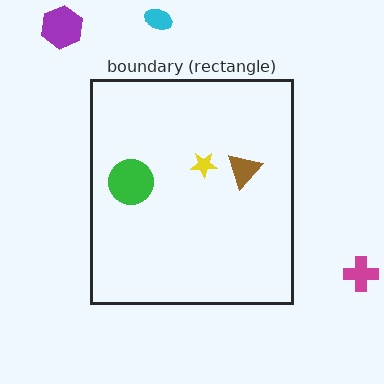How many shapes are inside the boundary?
3 inside, 3 outside.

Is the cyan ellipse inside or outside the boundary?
Outside.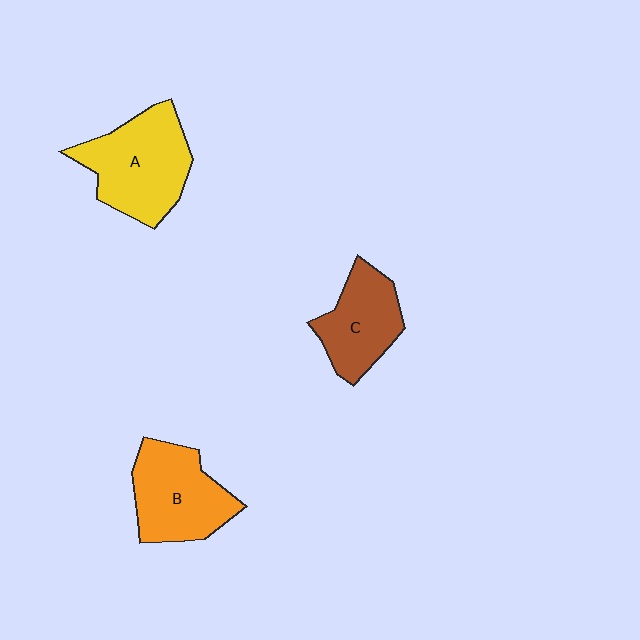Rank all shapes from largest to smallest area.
From largest to smallest: A (yellow), B (orange), C (brown).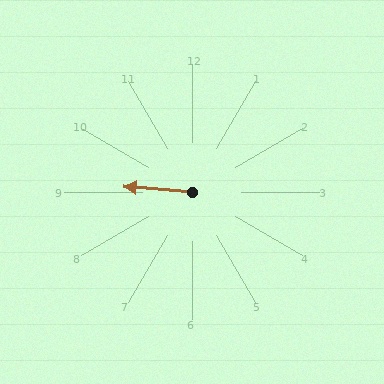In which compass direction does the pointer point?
West.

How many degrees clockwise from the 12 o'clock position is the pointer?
Approximately 274 degrees.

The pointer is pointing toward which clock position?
Roughly 9 o'clock.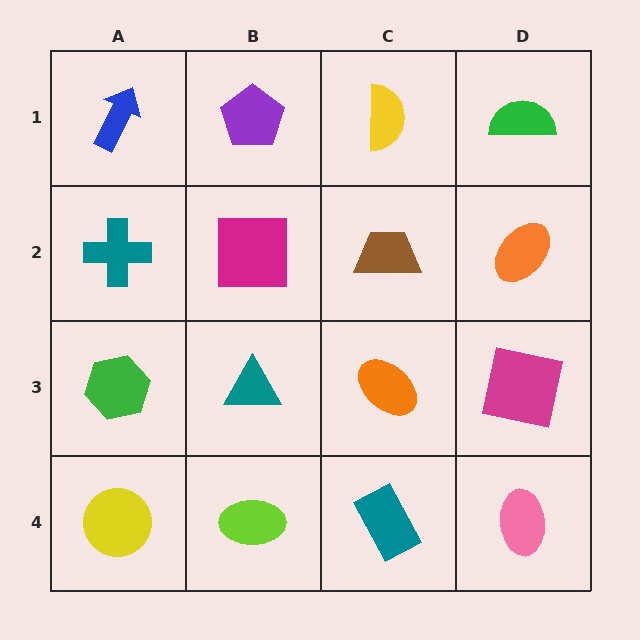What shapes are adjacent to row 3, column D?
An orange ellipse (row 2, column D), a pink ellipse (row 4, column D), an orange ellipse (row 3, column C).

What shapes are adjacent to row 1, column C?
A brown trapezoid (row 2, column C), a purple pentagon (row 1, column B), a green semicircle (row 1, column D).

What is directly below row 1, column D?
An orange ellipse.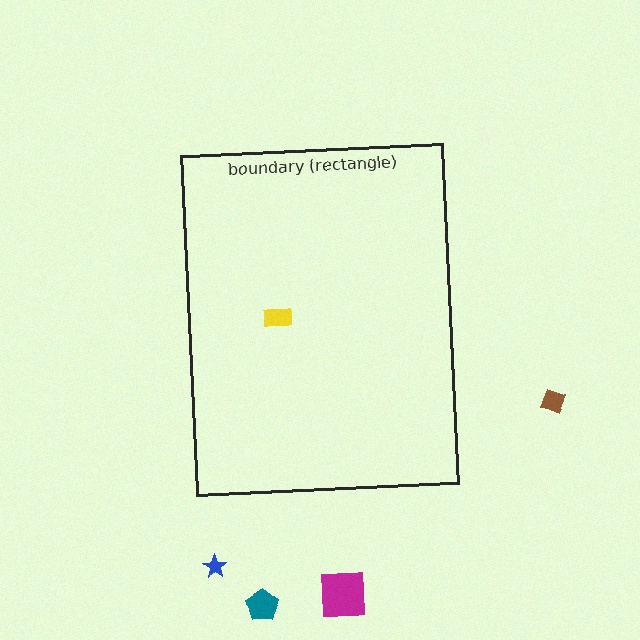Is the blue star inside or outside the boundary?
Outside.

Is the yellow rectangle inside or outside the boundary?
Inside.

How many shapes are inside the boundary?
1 inside, 4 outside.